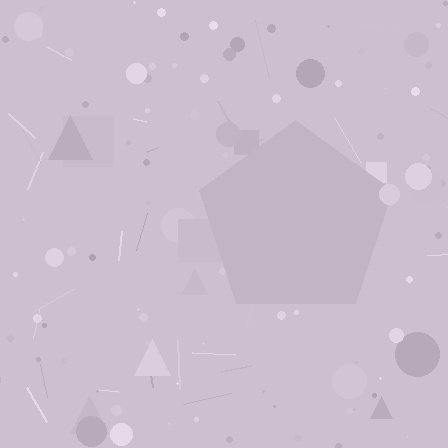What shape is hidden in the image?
A pentagon is hidden in the image.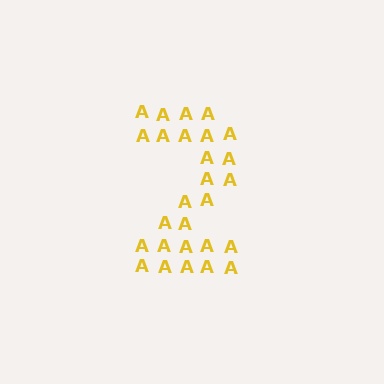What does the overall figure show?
The overall figure shows the digit 2.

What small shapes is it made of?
It is made of small letter A's.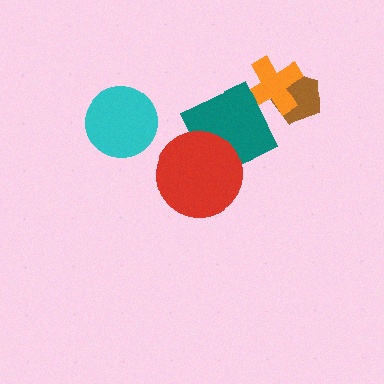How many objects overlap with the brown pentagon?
1 object overlaps with the brown pentagon.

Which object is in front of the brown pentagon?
The orange cross is in front of the brown pentagon.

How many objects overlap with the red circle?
1 object overlaps with the red circle.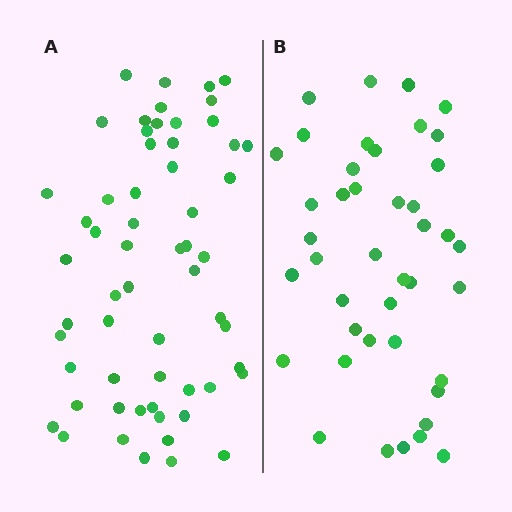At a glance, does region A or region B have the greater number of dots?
Region A (the left region) has more dots.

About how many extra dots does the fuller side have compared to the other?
Region A has approximately 15 more dots than region B.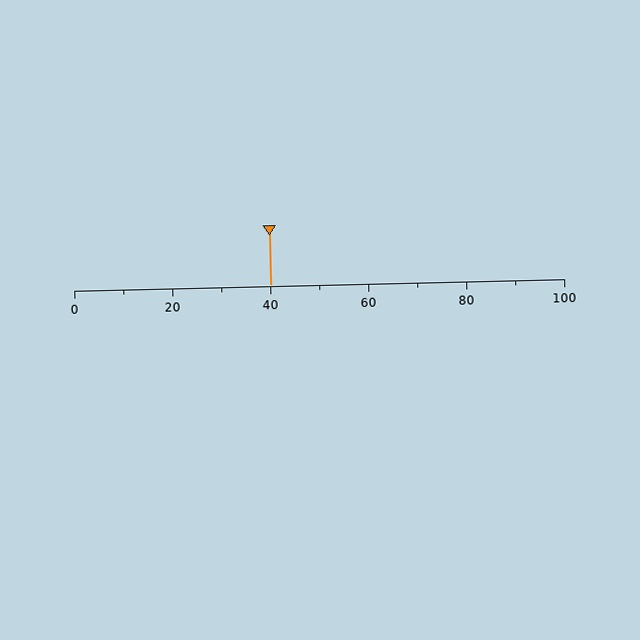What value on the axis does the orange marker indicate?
The marker indicates approximately 40.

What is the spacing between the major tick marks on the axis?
The major ticks are spaced 20 apart.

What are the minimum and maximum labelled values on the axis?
The axis runs from 0 to 100.